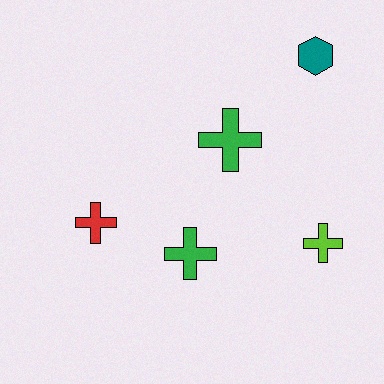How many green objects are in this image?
There are 2 green objects.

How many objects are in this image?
There are 5 objects.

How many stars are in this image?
There are no stars.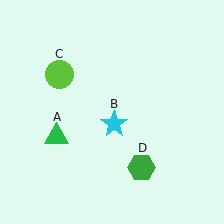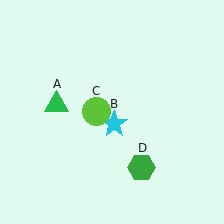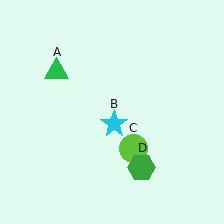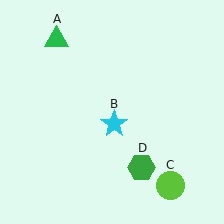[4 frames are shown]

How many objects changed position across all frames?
2 objects changed position: green triangle (object A), lime circle (object C).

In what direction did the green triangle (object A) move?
The green triangle (object A) moved up.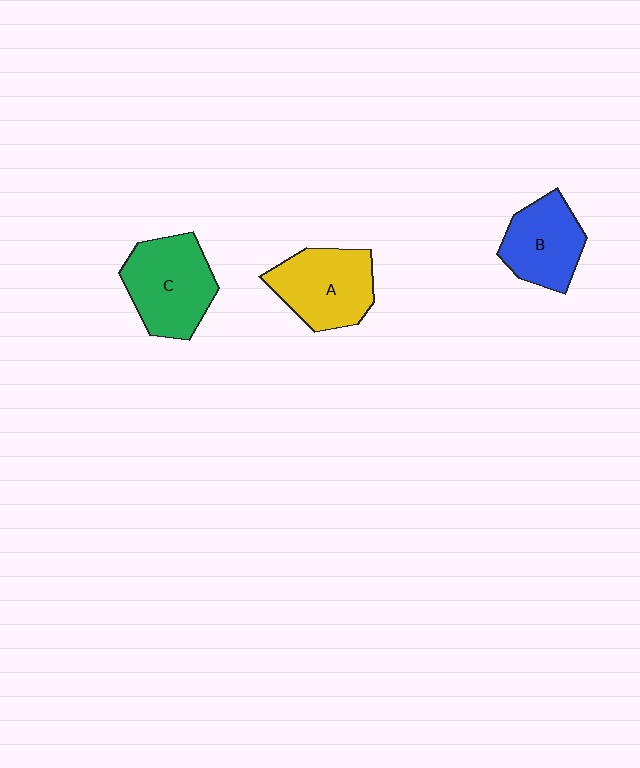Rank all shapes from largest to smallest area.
From largest to smallest: C (green), A (yellow), B (blue).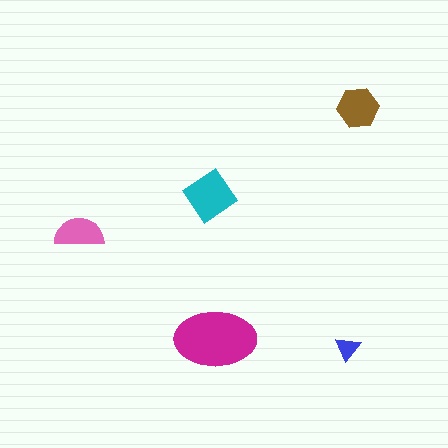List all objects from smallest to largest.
The blue triangle, the pink semicircle, the brown hexagon, the cyan diamond, the magenta ellipse.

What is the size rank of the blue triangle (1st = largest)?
5th.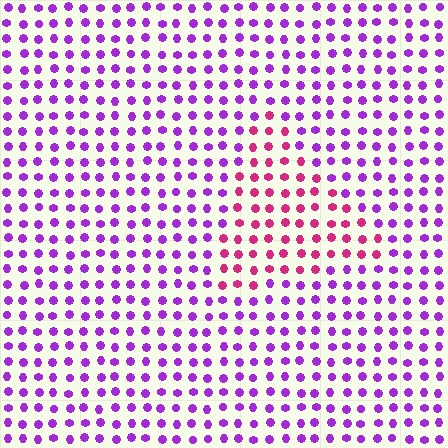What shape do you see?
I see a triangle.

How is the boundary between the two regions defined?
The boundary is defined purely by a slight shift in hue (about 47 degrees). Spacing, size, and orientation are identical on both sides.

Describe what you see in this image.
The image is filled with small purple elements in a uniform arrangement. A triangle-shaped region is visible where the elements are tinted to a slightly different hue, forming a subtle color boundary.